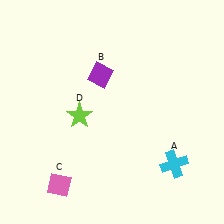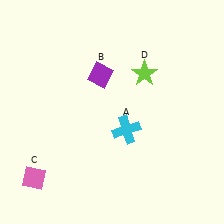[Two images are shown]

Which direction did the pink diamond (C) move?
The pink diamond (C) moved left.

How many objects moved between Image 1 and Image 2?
3 objects moved between the two images.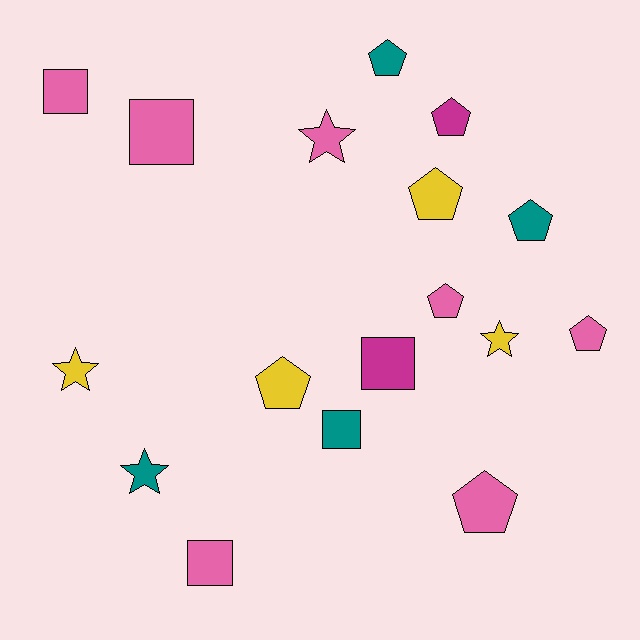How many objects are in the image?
There are 17 objects.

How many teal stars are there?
There is 1 teal star.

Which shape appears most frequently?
Pentagon, with 8 objects.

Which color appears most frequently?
Pink, with 7 objects.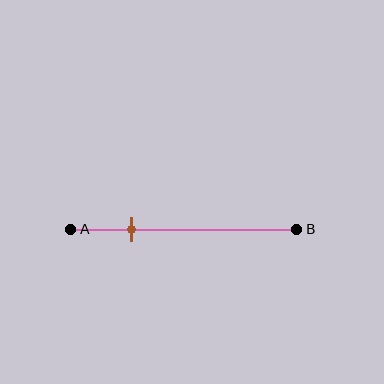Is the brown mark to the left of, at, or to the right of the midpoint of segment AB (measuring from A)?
The brown mark is to the left of the midpoint of segment AB.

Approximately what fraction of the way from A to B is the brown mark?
The brown mark is approximately 25% of the way from A to B.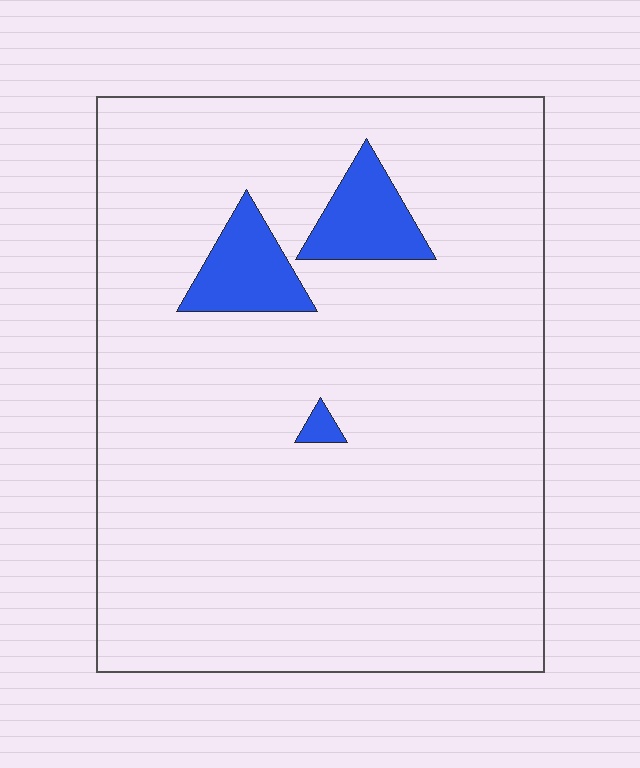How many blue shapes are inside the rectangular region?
3.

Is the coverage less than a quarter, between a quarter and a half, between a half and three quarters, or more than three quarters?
Less than a quarter.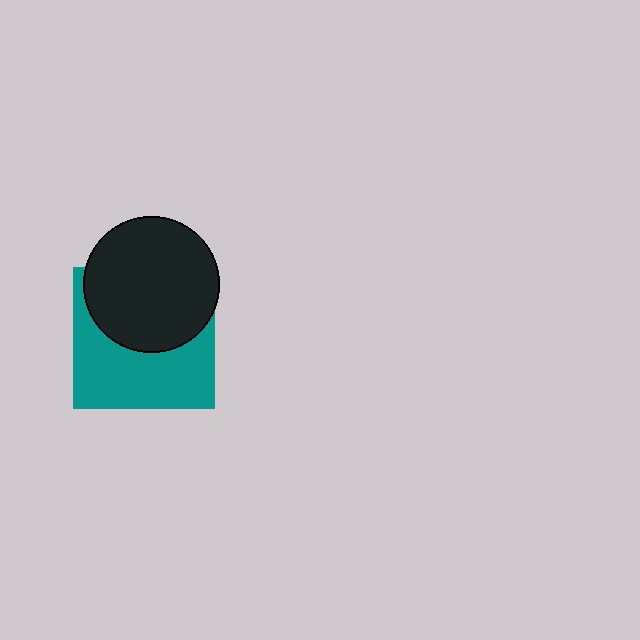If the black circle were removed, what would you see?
You would see the complete teal square.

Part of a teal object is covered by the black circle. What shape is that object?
It is a square.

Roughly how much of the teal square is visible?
About half of it is visible (roughly 53%).